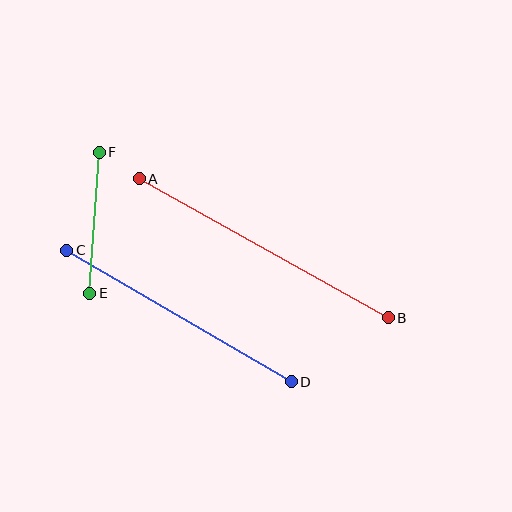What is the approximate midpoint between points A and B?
The midpoint is at approximately (264, 248) pixels.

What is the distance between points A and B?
The distance is approximately 285 pixels.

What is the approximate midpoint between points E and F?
The midpoint is at approximately (94, 223) pixels.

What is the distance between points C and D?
The distance is approximately 260 pixels.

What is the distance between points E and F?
The distance is approximately 141 pixels.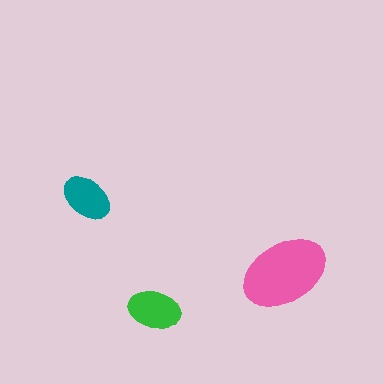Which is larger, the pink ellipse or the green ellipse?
The pink one.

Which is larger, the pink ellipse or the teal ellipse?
The pink one.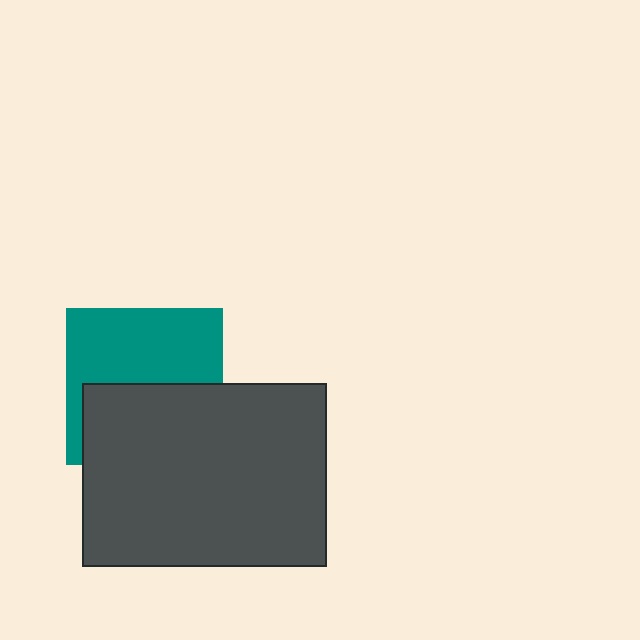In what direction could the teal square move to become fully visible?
The teal square could move up. That would shift it out from behind the dark gray rectangle entirely.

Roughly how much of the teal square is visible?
About half of it is visible (roughly 53%).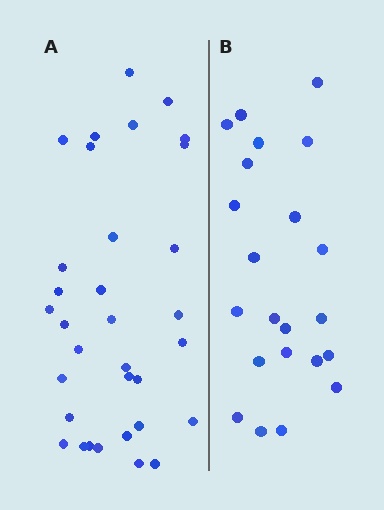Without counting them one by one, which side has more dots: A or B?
Region A (the left region) has more dots.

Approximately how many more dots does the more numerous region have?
Region A has roughly 12 or so more dots than region B.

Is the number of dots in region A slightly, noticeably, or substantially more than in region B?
Region A has substantially more. The ratio is roughly 1.5 to 1.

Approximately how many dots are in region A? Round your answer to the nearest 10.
About 30 dots. (The exact count is 33, which rounds to 30.)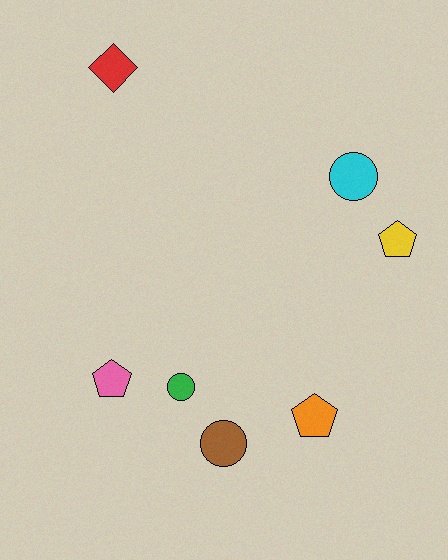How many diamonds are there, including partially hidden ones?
There is 1 diamond.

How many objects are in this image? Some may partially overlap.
There are 7 objects.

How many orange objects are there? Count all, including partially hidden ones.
There is 1 orange object.